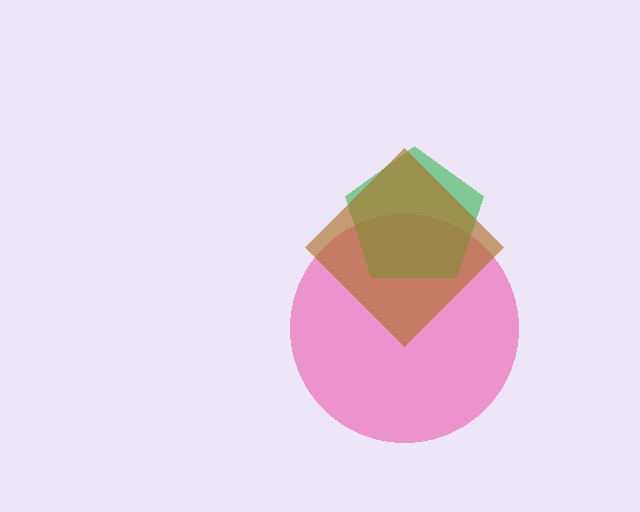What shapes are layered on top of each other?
The layered shapes are: a pink circle, a green pentagon, a brown diamond.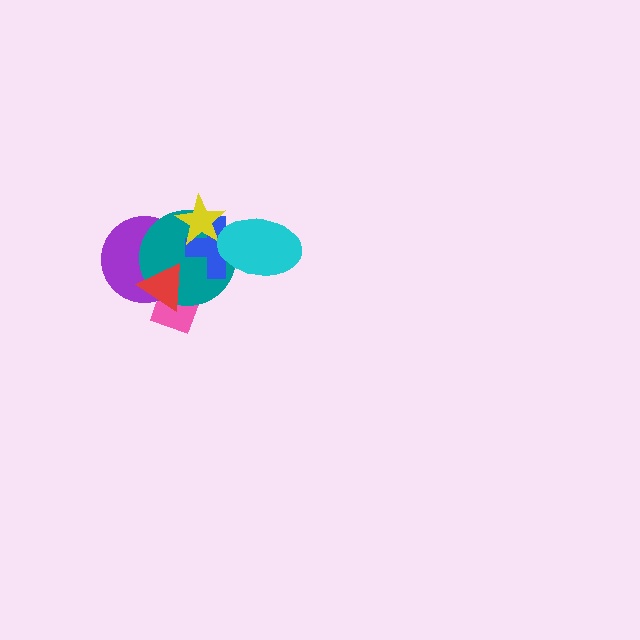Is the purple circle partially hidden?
Yes, it is partially covered by another shape.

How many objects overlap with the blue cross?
3 objects overlap with the blue cross.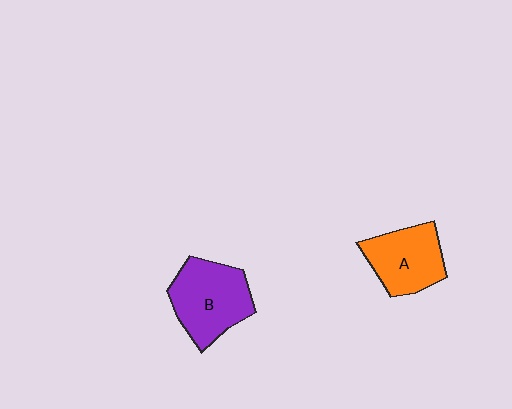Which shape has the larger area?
Shape B (purple).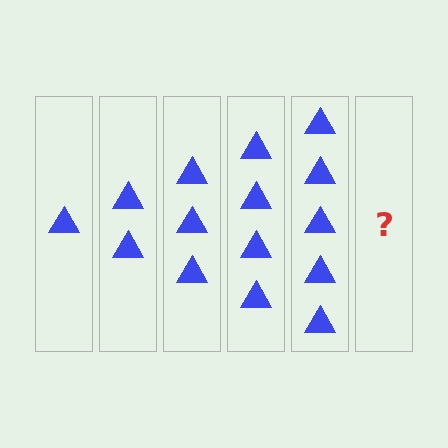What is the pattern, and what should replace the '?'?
The pattern is that each step adds one more triangle. The '?' should be 6 triangles.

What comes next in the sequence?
The next element should be 6 triangles.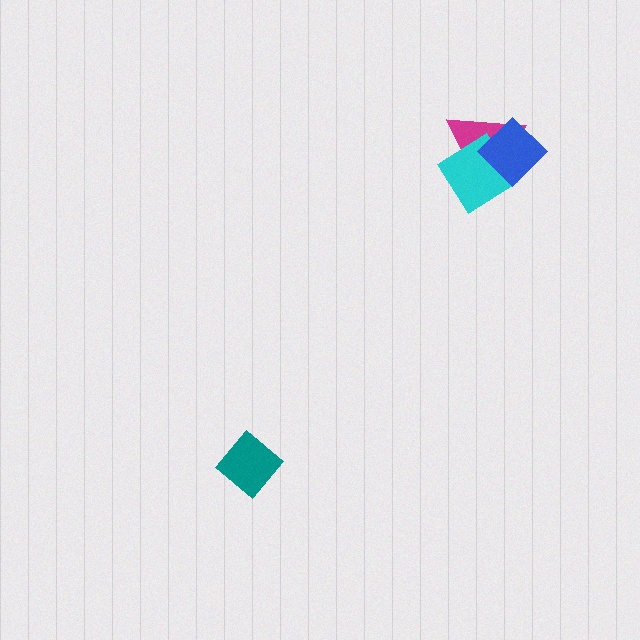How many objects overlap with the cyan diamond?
2 objects overlap with the cyan diamond.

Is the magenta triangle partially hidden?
Yes, it is partially covered by another shape.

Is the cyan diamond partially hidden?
Yes, it is partially covered by another shape.